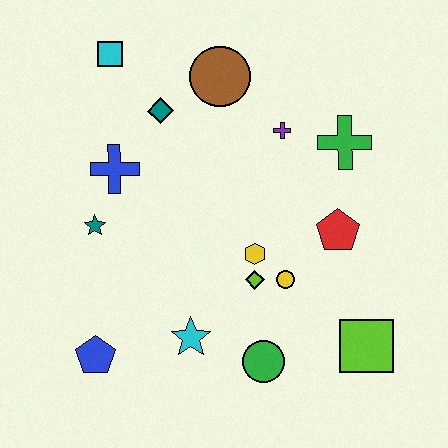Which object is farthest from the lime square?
The cyan square is farthest from the lime square.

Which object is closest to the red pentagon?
The yellow circle is closest to the red pentagon.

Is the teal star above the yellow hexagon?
Yes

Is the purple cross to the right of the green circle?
Yes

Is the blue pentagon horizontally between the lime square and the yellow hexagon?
No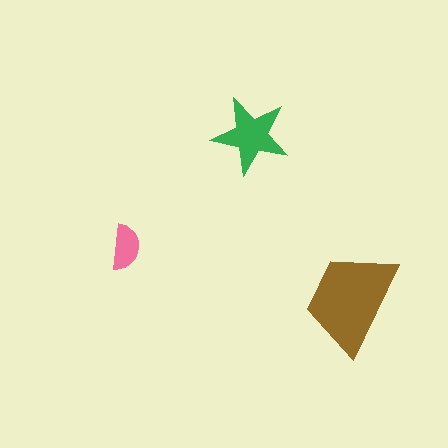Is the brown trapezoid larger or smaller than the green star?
Larger.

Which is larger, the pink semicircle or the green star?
The green star.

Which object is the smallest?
The pink semicircle.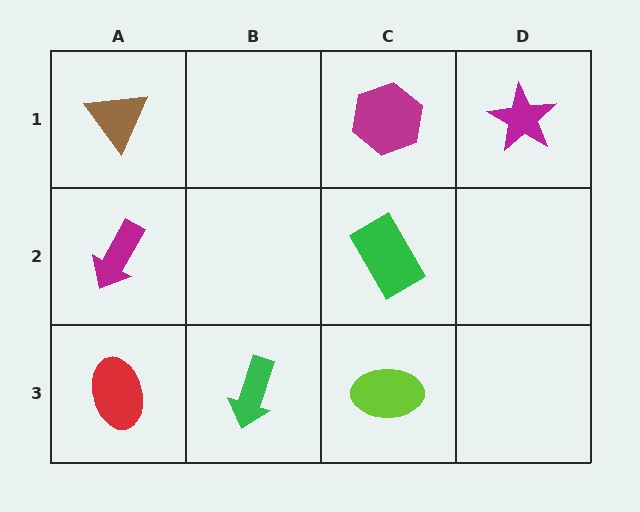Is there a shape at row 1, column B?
No, that cell is empty.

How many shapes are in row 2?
2 shapes.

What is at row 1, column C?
A magenta hexagon.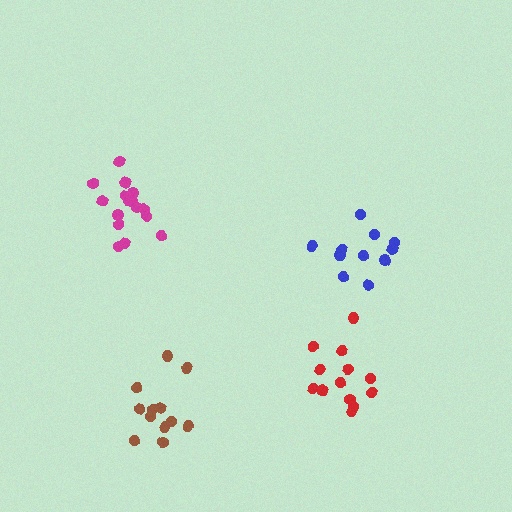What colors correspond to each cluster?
The clusters are colored: brown, blue, red, magenta.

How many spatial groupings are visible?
There are 4 spatial groupings.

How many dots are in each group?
Group 1: 12 dots, Group 2: 12 dots, Group 3: 13 dots, Group 4: 16 dots (53 total).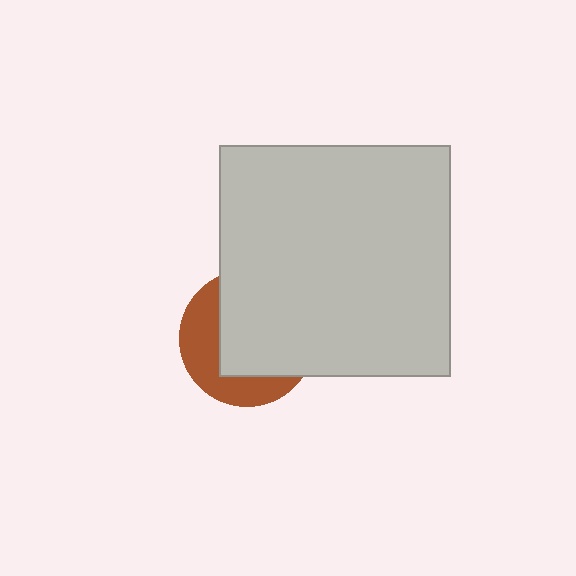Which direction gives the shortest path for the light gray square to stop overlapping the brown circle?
Moving toward the upper-right gives the shortest separation.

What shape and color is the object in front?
The object in front is a light gray square.